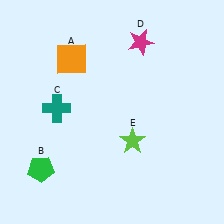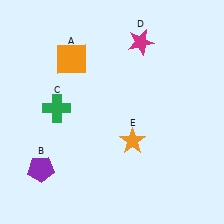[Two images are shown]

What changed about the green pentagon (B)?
In Image 1, B is green. In Image 2, it changed to purple.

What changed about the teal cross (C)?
In Image 1, C is teal. In Image 2, it changed to green.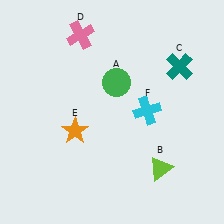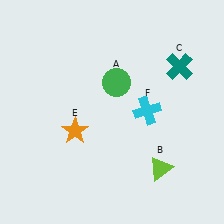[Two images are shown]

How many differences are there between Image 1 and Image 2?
There is 1 difference between the two images.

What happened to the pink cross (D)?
The pink cross (D) was removed in Image 2. It was in the top-left area of Image 1.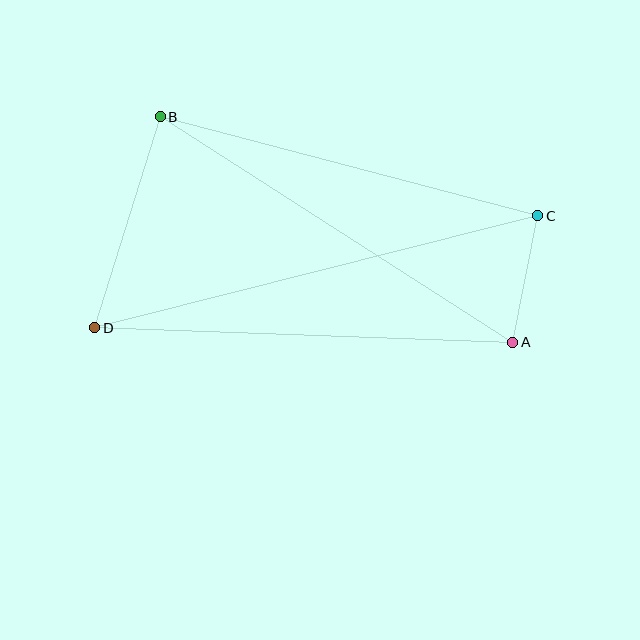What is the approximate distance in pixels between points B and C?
The distance between B and C is approximately 390 pixels.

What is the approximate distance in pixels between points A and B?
The distance between A and B is approximately 419 pixels.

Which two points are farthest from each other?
Points C and D are farthest from each other.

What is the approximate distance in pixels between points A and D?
The distance between A and D is approximately 419 pixels.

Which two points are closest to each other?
Points A and C are closest to each other.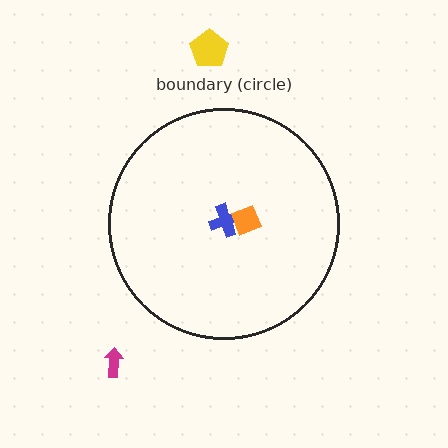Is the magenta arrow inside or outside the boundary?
Outside.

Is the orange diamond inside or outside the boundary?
Inside.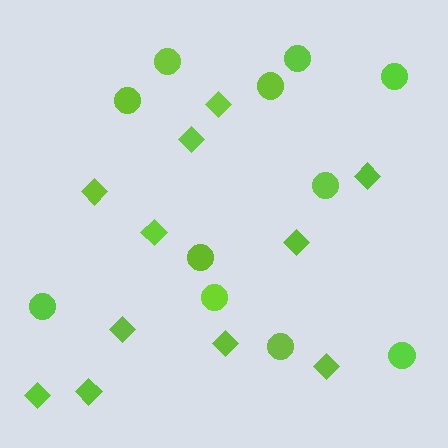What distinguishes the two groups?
There are 2 groups: one group of circles (11) and one group of diamonds (11).